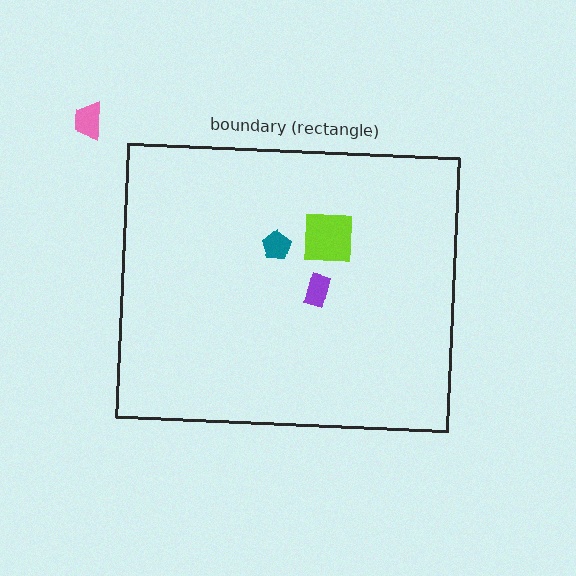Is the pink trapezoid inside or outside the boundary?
Outside.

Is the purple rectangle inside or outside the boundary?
Inside.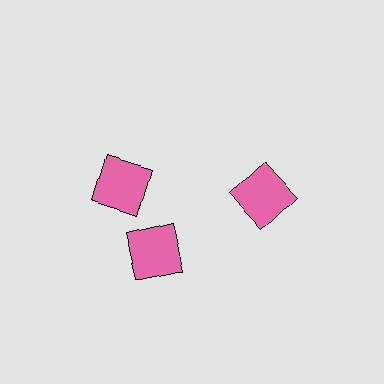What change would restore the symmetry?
The symmetry would be restored by rotating it back into even spacing with its neighbors so that all 3 squares sit at equal angles and equal distance from the center.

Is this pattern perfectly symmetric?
No. The 3 pink squares are arranged in a ring, but one element near the 11 o'clock position is rotated out of alignment along the ring, breaking the 3-fold rotational symmetry.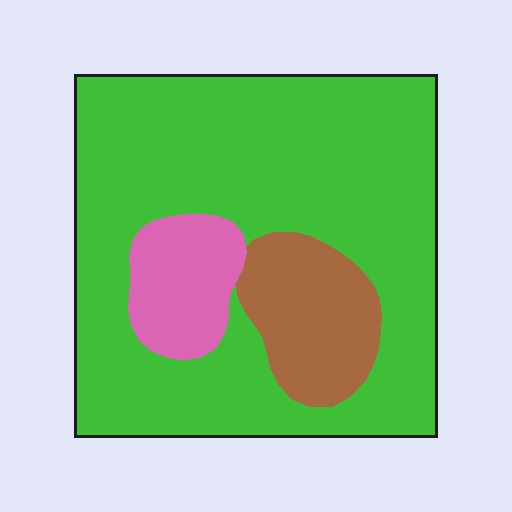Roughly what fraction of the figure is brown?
Brown takes up less than a quarter of the figure.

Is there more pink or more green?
Green.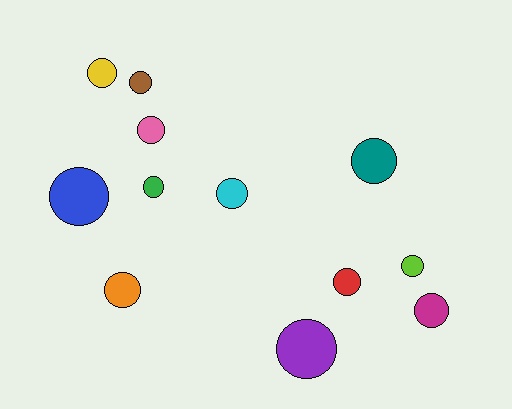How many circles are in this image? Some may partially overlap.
There are 12 circles.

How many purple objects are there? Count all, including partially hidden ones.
There is 1 purple object.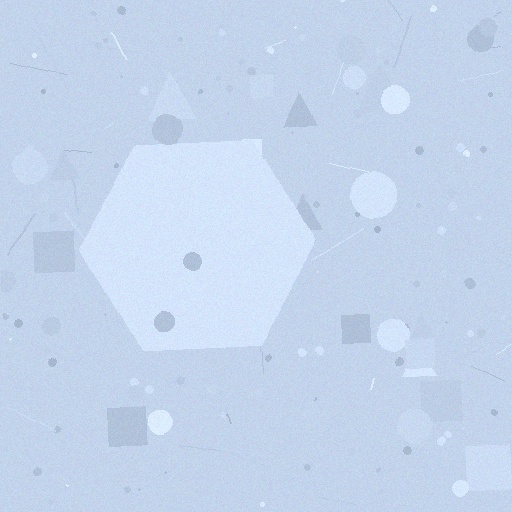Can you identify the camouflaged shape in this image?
The camouflaged shape is a hexagon.